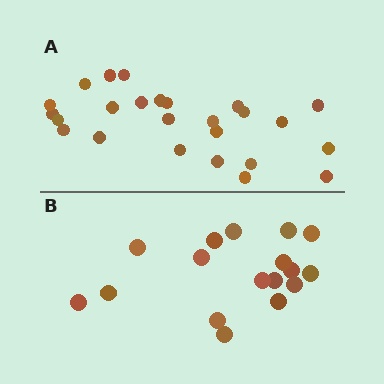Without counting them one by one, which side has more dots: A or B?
Region A (the top region) has more dots.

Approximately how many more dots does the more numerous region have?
Region A has roughly 8 or so more dots than region B.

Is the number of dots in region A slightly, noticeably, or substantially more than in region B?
Region A has substantially more. The ratio is roughly 1.5 to 1.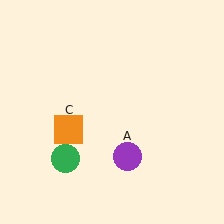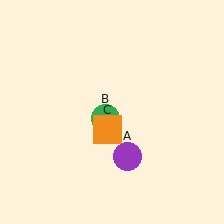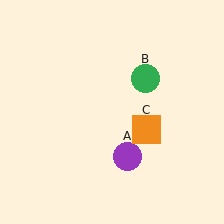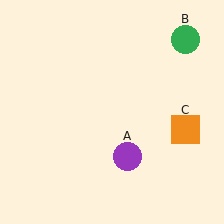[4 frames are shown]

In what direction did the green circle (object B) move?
The green circle (object B) moved up and to the right.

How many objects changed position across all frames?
2 objects changed position: green circle (object B), orange square (object C).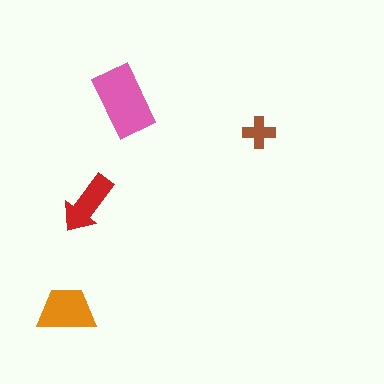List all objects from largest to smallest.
The pink rectangle, the orange trapezoid, the red arrow, the brown cross.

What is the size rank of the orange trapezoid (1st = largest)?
2nd.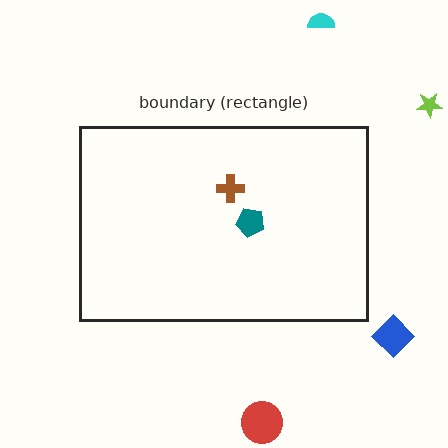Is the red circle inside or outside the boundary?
Outside.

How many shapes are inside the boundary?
2 inside, 4 outside.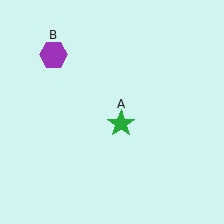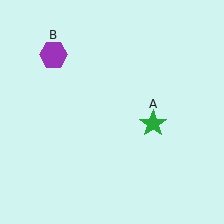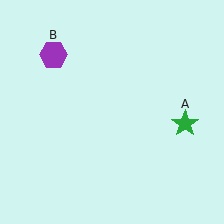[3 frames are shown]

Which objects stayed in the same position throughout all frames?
Purple hexagon (object B) remained stationary.